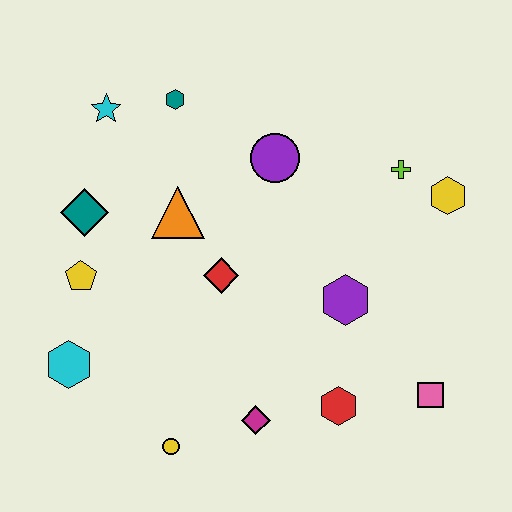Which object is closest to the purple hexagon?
The red hexagon is closest to the purple hexagon.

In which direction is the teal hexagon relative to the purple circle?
The teal hexagon is to the left of the purple circle.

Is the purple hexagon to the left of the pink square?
Yes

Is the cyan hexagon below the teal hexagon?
Yes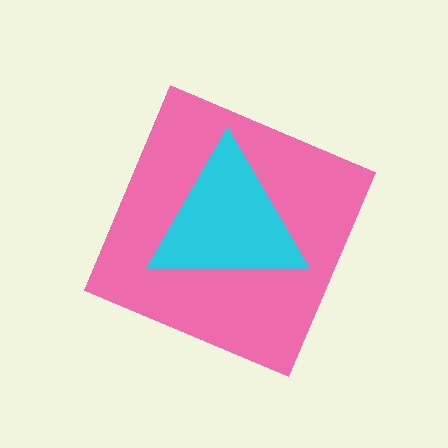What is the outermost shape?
The pink diamond.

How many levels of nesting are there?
2.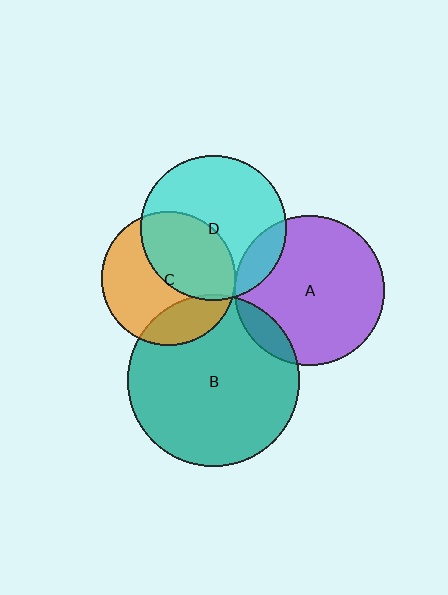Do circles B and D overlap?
Yes.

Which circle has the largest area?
Circle B (teal).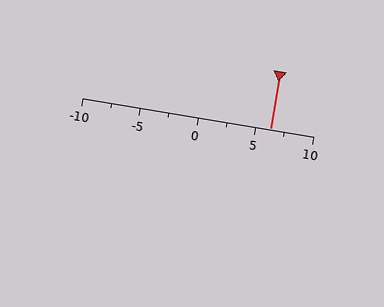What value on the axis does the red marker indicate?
The marker indicates approximately 6.2.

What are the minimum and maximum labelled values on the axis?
The axis runs from -10 to 10.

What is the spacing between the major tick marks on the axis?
The major ticks are spaced 5 apart.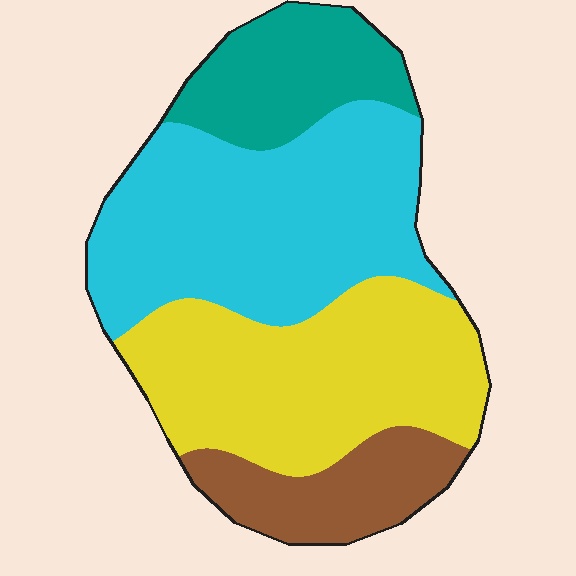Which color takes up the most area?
Cyan, at roughly 40%.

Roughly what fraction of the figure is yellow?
Yellow covers 34% of the figure.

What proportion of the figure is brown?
Brown takes up about one eighth (1/8) of the figure.